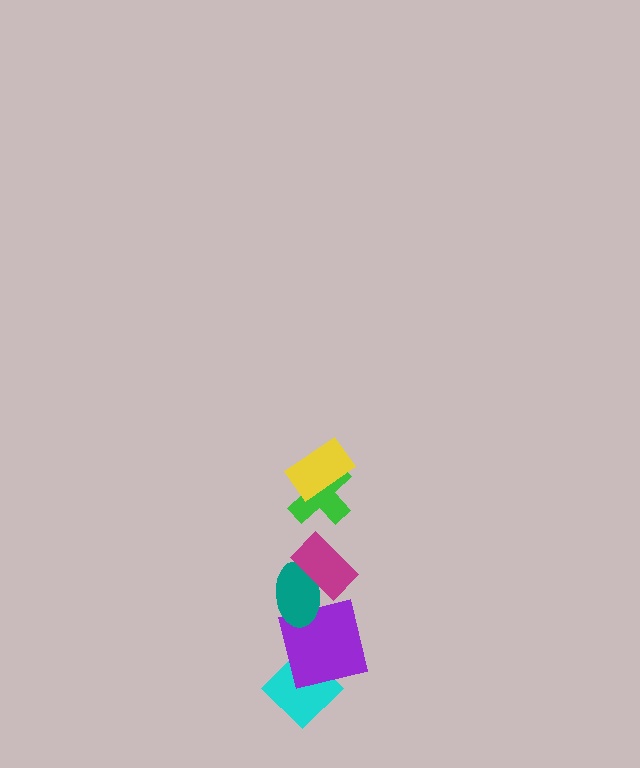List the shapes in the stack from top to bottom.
From top to bottom: the yellow rectangle, the green cross, the magenta rectangle, the teal ellipse, the purple square, the cyan diamond.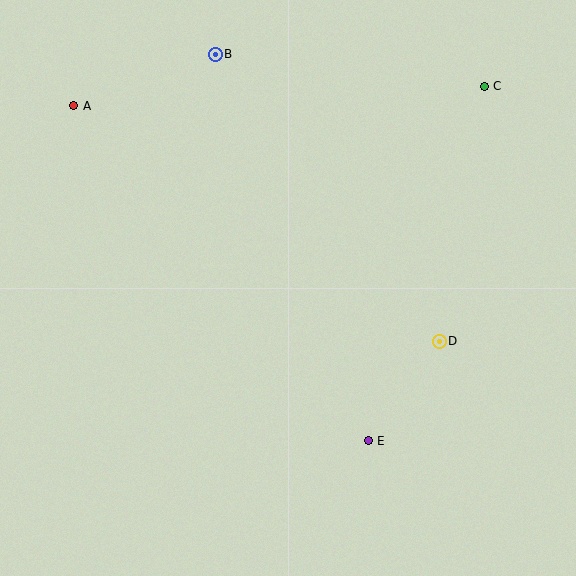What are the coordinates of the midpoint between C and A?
The midpoint between C and A is at (279, 96).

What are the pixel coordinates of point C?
Point C is at (484, 86).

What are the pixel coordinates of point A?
Point A is at (74, 106).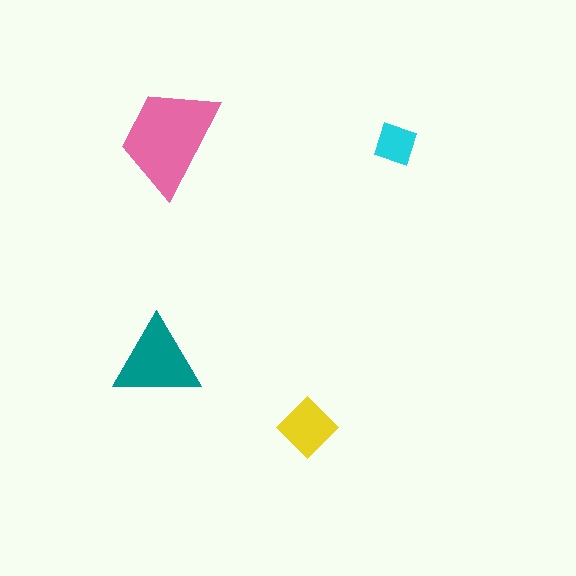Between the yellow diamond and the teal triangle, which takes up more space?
The teal triangle.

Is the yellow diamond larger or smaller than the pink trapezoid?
Smaller.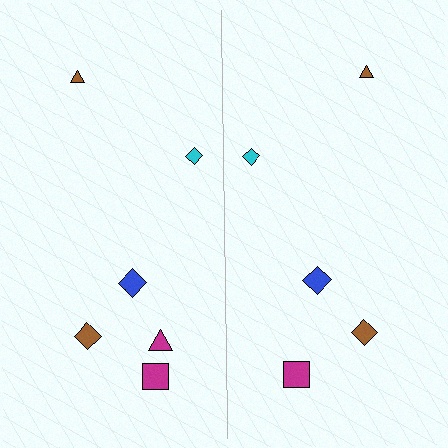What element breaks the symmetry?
A magenta triangle is missing from the right side.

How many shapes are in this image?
There are 11 shapes in this image.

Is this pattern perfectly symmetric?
No, the pattern is not perfectly symmetric. A magenta triangle is missing from the right side.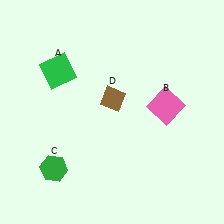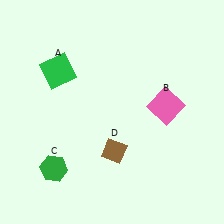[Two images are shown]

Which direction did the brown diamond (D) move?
The brown diamond (D) moved down.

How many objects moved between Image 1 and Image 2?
1 object moved between the two images.